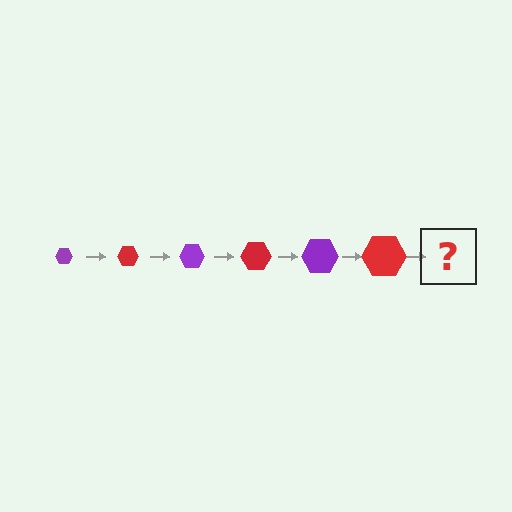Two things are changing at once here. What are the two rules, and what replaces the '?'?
The two rules are that the hexagon grows larger each step and the color cycles through purple and red. The '?' should be a purple hexagon, larger than the previous one.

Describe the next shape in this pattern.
It should be a purple hexagon, larger than the previous one.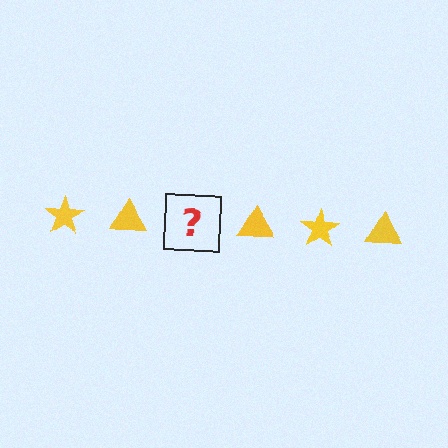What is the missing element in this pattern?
The missing element is a yellow star.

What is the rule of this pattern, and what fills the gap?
The rule is that the pattern cycles through star, triangle shapes in yellow. The gap should be filled with a yellow star.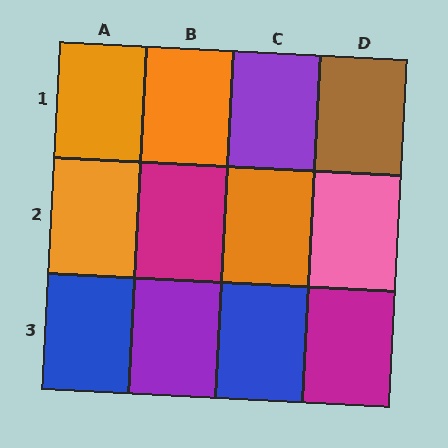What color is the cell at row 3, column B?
Purple.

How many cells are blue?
2 cells are blue.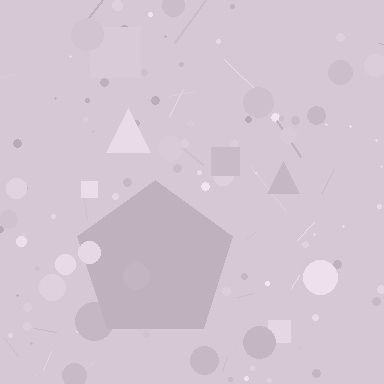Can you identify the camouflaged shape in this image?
The camouflaged shape is a pentagon.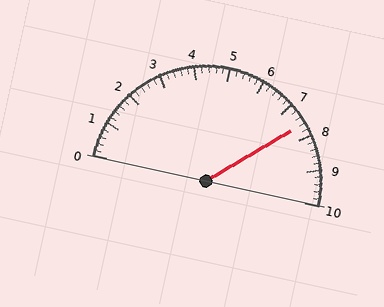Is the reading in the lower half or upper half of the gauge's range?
The reading is in the upper half of the range (0 to 10).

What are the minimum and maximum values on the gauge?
The gauge ranges from 0 to 10.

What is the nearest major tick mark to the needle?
The nearest major tick mark is 8.